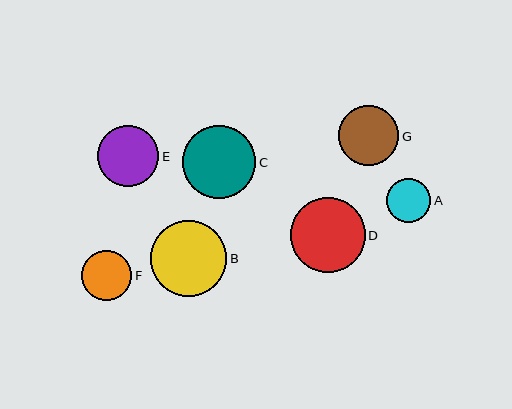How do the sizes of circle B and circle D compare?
Circle B and circle D are approximately the same size.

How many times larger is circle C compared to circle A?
Circle C is approximately 1.6 times the size of circle A.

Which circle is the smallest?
Circle A is the smallest with a size of approximately 44 pixels.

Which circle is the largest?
Circle B is the largest with a size of approximately 77 pixels.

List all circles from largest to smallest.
From largest to smallest: B, D, C, E, G, F, A.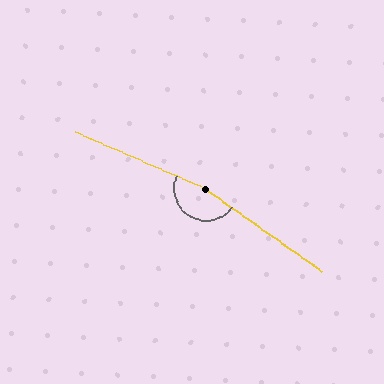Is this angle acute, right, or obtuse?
It is obtuse.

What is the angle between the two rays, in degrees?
Approximately 168 degrees.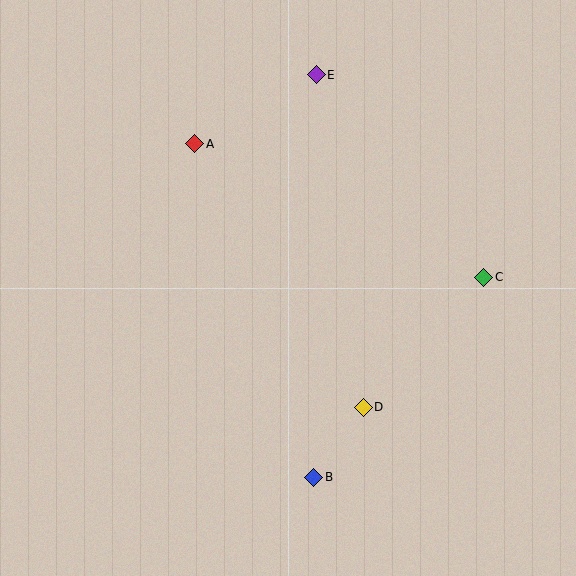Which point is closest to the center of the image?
Point D at (363, 407) is closest to the center.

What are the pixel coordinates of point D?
Point D is at (363, 407).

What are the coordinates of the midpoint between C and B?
The midpoint between C and B is at (399, 377).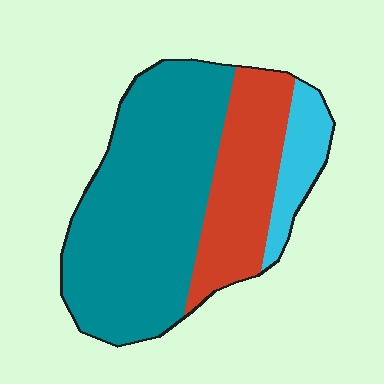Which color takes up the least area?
Cyan, at roughly 10%.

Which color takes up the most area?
Teal, at roughly 60%.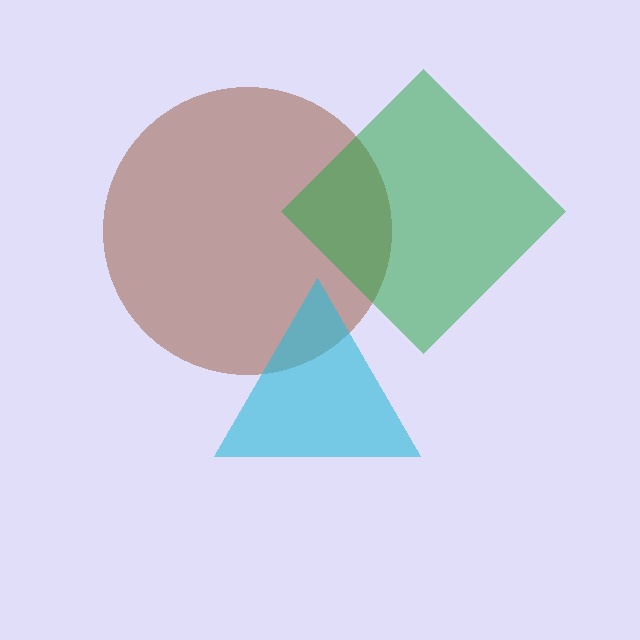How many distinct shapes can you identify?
There are 3 distinct shapes: a brown circle, a cyan triangle, a green diamond.